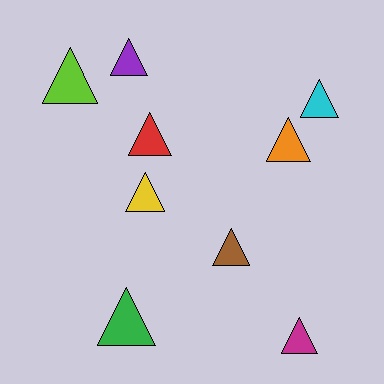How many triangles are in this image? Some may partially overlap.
There are 9 triangles.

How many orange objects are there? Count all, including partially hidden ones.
There is 1 orange object.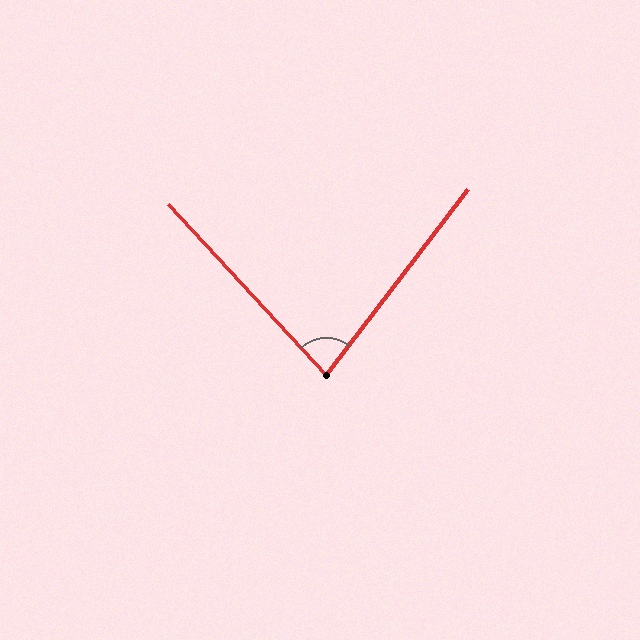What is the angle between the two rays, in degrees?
Approximately 80 degrees.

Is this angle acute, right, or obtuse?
It is acute.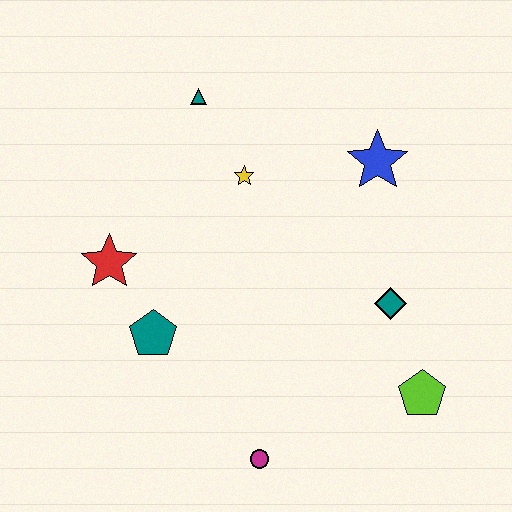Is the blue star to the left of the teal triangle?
No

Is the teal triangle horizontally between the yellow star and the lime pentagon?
No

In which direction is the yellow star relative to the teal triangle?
The yellow star is below the teal triangle.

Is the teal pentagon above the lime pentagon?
Yes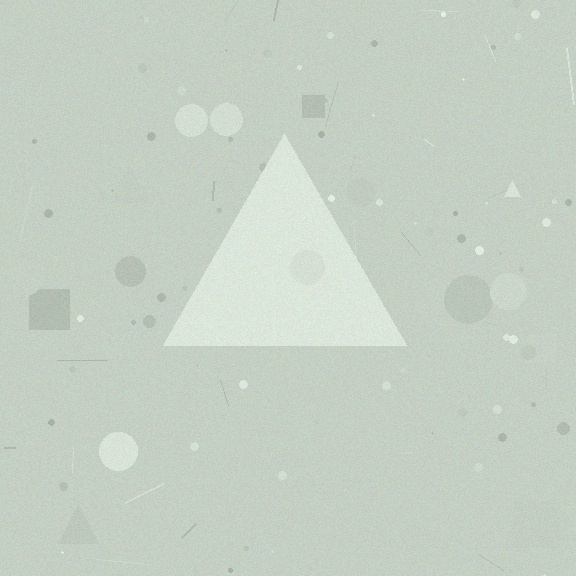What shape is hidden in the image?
A triangle is hidden in the image.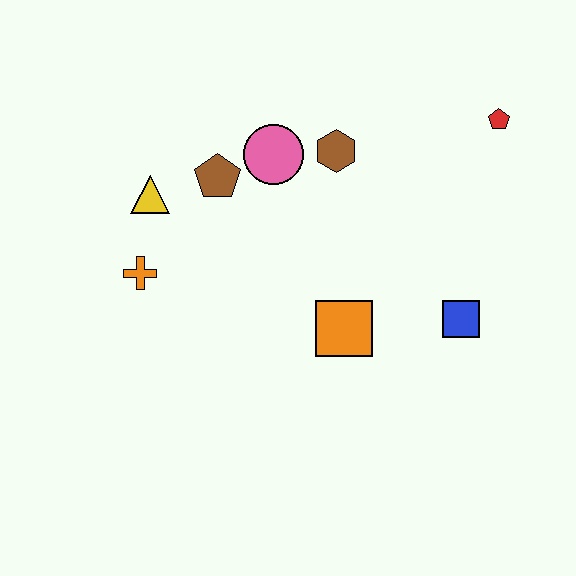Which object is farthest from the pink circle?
The blue square is farthest from the pink circle.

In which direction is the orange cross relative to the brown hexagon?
The orange cross is to the left of the brown hexagon.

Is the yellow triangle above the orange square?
Yes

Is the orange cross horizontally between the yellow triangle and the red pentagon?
No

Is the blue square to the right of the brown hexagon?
Yes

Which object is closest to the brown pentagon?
The pink circle is closest to the brown pentagon.